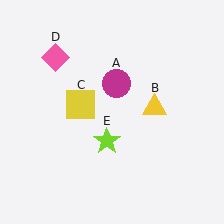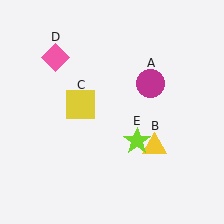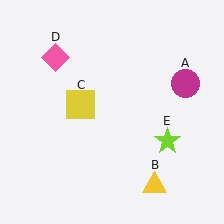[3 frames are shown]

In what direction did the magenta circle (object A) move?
The magenta circle (object A) moved right.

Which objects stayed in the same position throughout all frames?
Yellow square (object C) and pink diamond (object D) remained stationary.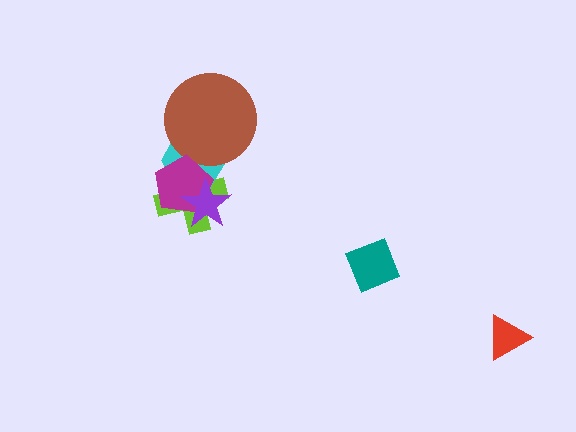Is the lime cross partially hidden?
Yes, it is partially covered by another shape.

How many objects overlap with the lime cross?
3 objects overlap with the lime cross.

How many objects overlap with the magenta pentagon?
3 objects overlap with the magenta pentagon.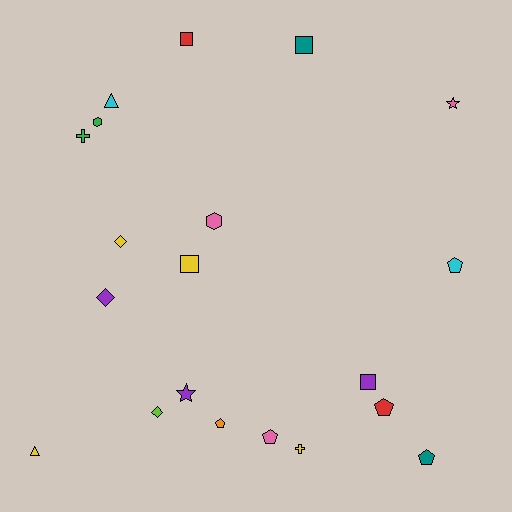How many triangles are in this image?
There are 2 triangles.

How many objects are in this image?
There are 20 objects.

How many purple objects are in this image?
There are 3 purple objects.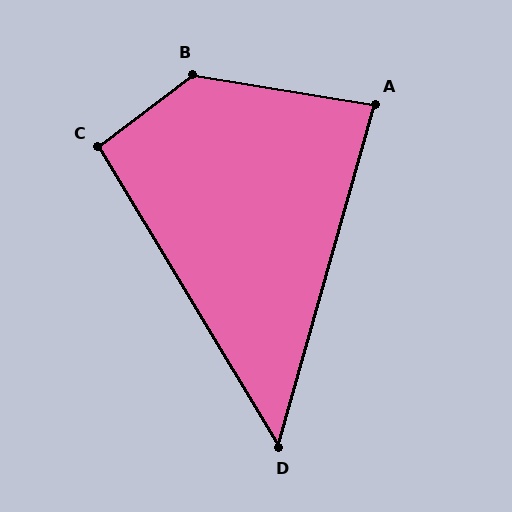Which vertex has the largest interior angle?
B, at approximately 133 degrees.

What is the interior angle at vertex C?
Approximately 96 degrees (obtuse).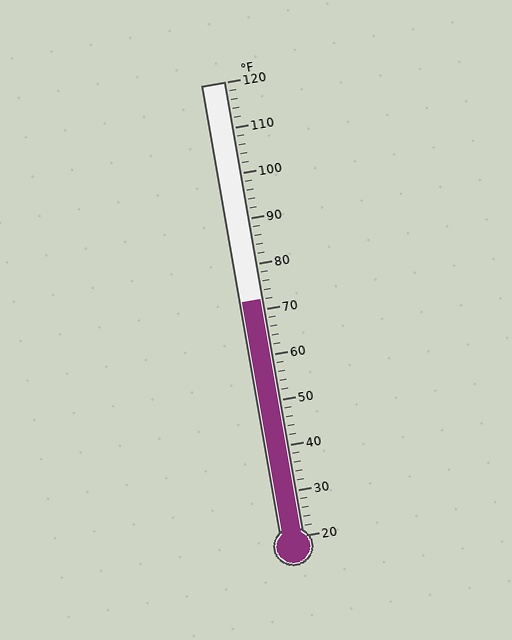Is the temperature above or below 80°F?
The temperature is below 80°F.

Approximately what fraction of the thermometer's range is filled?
The thermometer is filled to approximately 50% of its range.